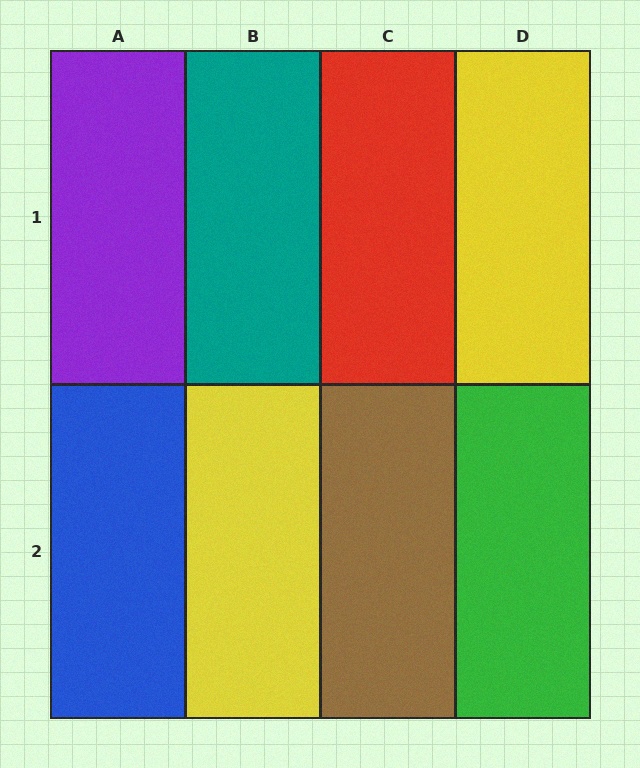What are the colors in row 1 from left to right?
Purple, teal, red, yellow.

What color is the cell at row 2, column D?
Green.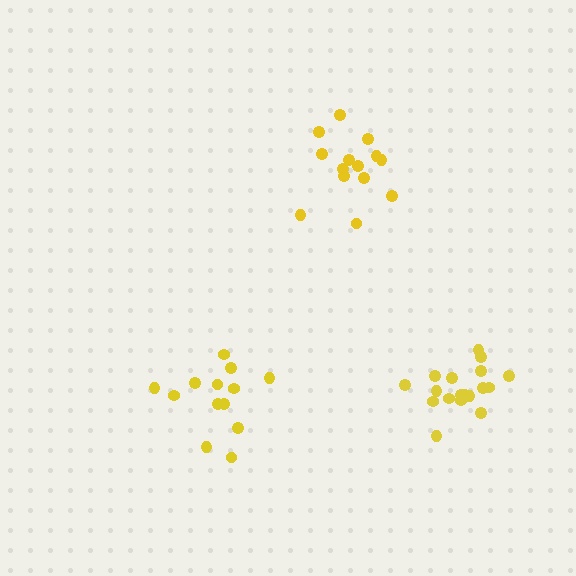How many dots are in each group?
Group 1: 13 dots, Group 2: 14 dots, Group 3: 18 dots (45 total).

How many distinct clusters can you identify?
There are 3 distinct clusters.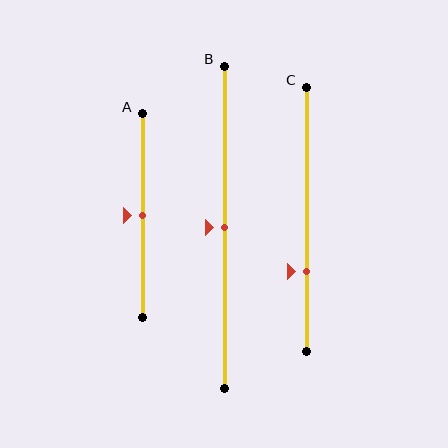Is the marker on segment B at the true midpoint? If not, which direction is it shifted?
Yes, the marker on segment B is at the true midpoint.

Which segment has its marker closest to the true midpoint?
Segment A has its marker closest to the true midpoint.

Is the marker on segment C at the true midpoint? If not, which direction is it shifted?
No, the marker on segment C is shifted downward by about 20% of the segment length.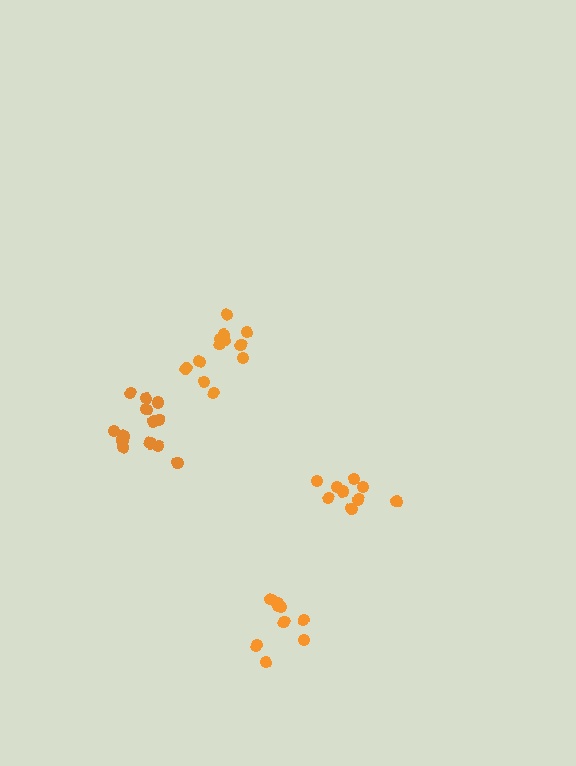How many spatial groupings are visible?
There are 4 spatial groupings.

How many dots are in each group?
Group 1: 9 dots, Group 2: 14 dots, Group 3: 12 dots, Group 4: 9 dots (44 total).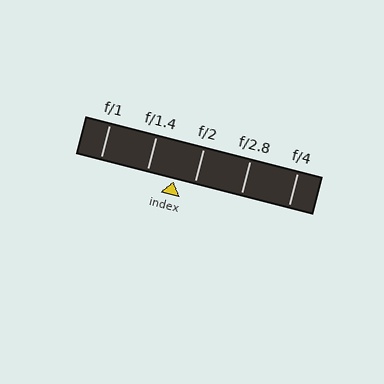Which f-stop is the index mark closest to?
The index mark is closest to f/2.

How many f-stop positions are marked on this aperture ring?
There are 5 f-stop positions marked.